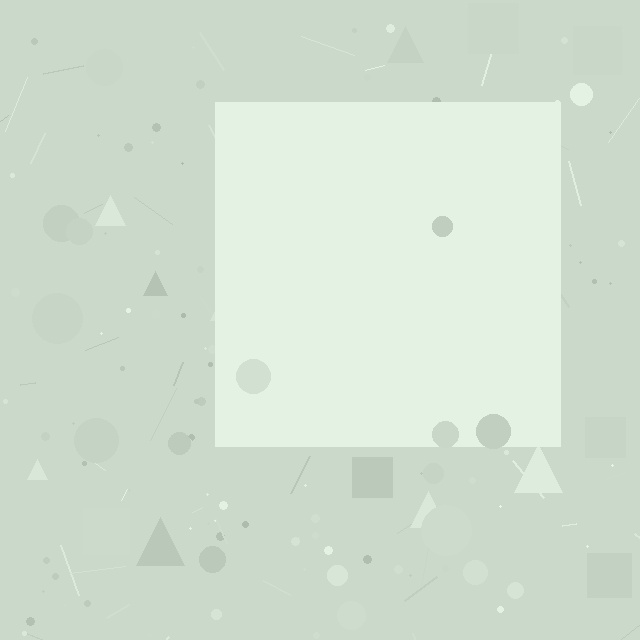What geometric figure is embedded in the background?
A square is embedded in the background.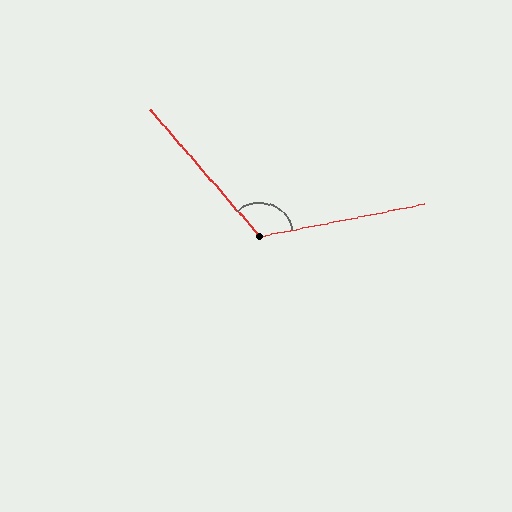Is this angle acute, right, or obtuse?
It is obtuse.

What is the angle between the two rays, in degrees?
Approximately 120 degrees.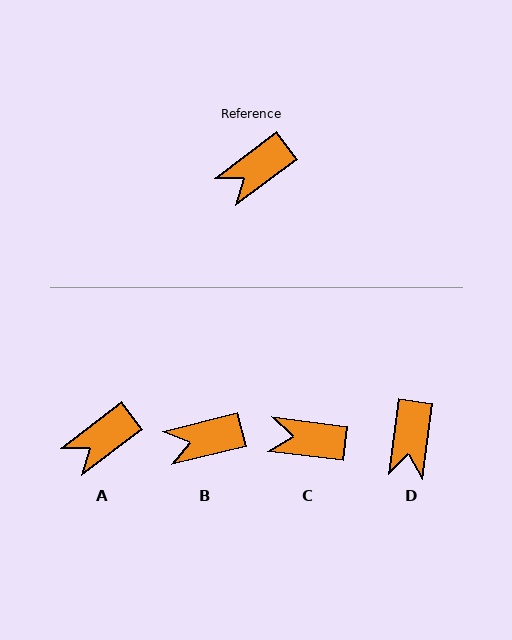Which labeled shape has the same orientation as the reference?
A.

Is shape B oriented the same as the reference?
No, it is off by about 23 degrees.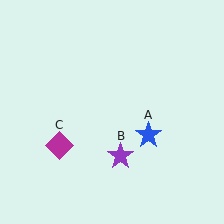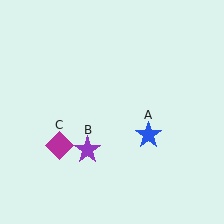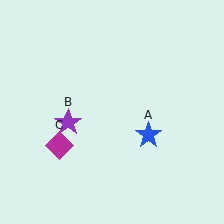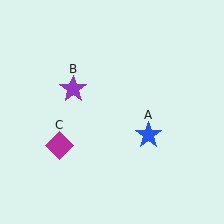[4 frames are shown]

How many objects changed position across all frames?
1 object changed position: purple star (object B).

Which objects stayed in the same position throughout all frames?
Blue star (object A) and magenta diamond (object C) remained stationary.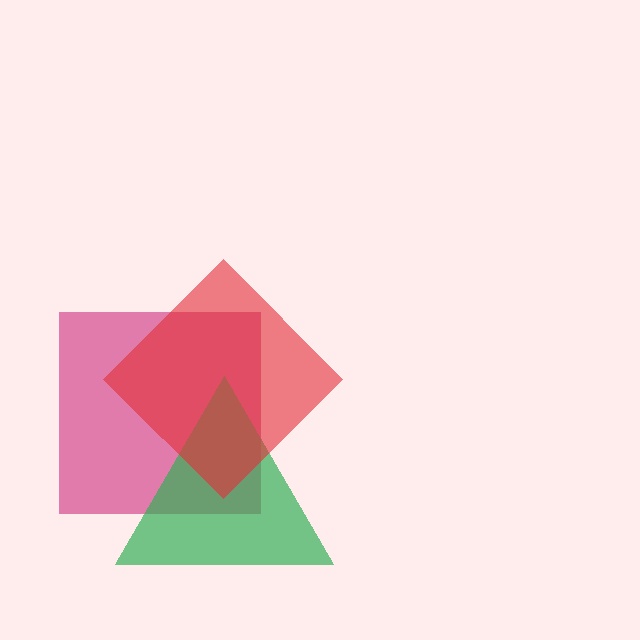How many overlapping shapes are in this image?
There are 3 overlapping shapes in the image.